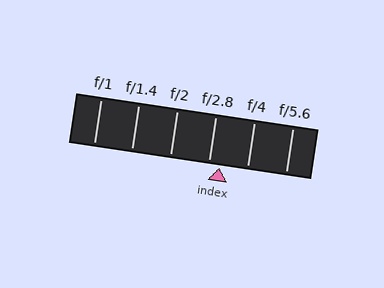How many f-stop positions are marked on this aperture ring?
There are 6 f-stop positions marked.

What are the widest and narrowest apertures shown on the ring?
The widest aperture shown is f/1 and the narrowest is f/5.6.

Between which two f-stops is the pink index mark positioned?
The index mark is between f/2.8 and f/4.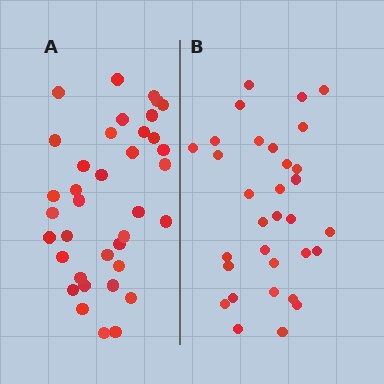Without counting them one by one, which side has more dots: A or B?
Region A (the left region) has more dots.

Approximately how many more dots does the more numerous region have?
Region A has about 5 more dots than region B.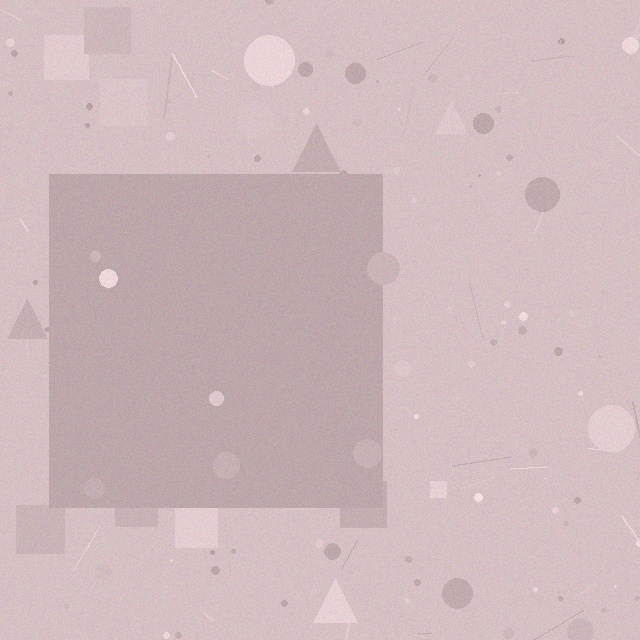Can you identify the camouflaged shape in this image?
The camouflaged shape is a square.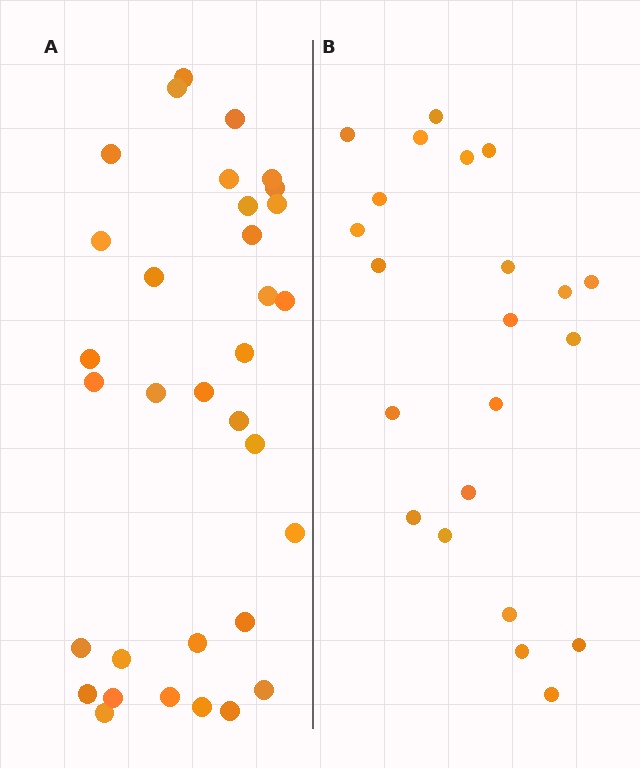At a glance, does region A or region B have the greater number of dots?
Region A (the left region) has more dots.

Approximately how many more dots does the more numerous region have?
Region A has roughly 12 or so more dots than region B.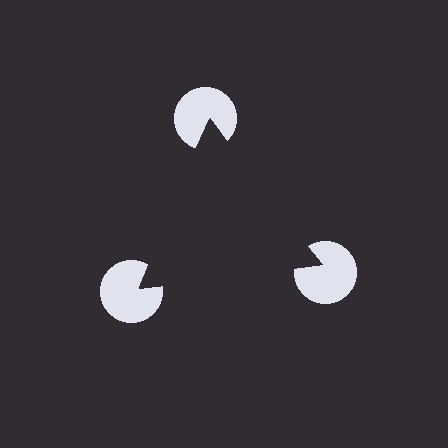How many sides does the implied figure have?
3 sides.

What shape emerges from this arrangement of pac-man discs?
An illusory triangle — its edges are inferred from the aligned wedge cuts in the pac-man discs, not physically drawn.